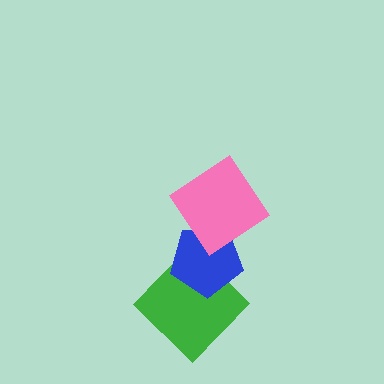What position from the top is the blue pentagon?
The blue pentagon is 2nd from the top.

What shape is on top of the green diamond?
The blue pentagon is on top of the green diamond.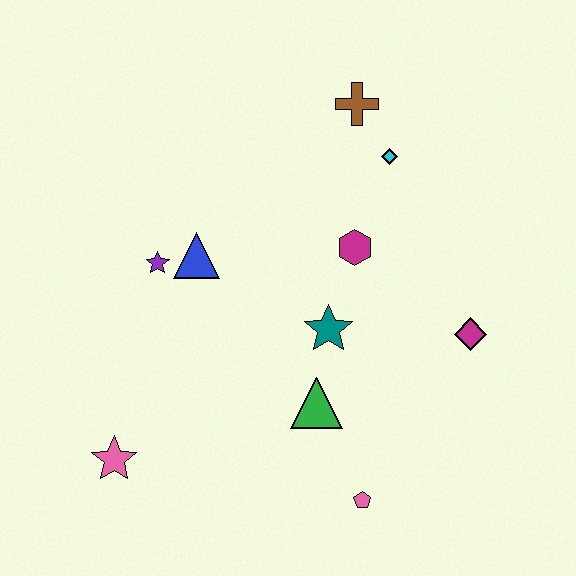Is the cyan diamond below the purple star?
No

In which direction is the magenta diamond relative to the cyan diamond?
The magenta diamond is below the cyan diamond.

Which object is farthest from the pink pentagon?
The brown cross is farthest from the pink pentagon.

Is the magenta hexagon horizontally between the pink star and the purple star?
No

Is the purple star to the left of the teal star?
Yes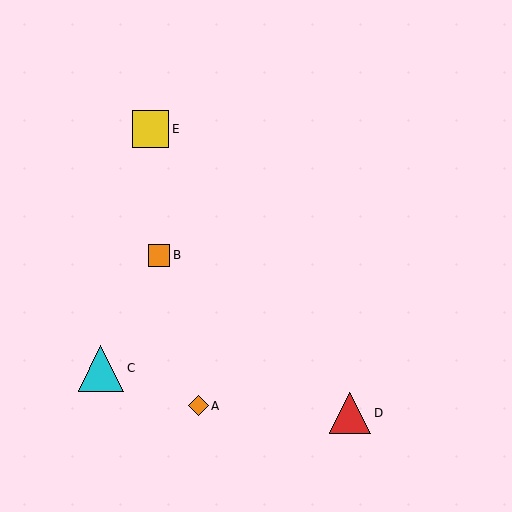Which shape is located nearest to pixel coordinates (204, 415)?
The orange diamond (labeled A) at (199, 406) is nearest to that location.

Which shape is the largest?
The cyan triangle (labeled C) is the largest.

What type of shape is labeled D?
Shape D is a red triangle.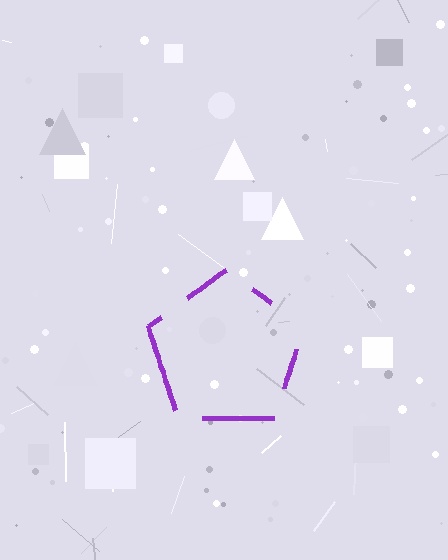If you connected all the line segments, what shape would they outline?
They would outline a pentagon.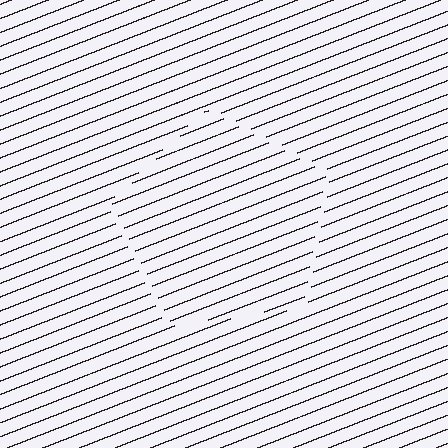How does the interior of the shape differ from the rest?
The interior of the shape contains the same grating, shifted by half a period — the contour is defined by the phase discontinuity where line-ends from the inner and outer gratings abut.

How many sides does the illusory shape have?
5 sides — the line-ends trace a pentagon.